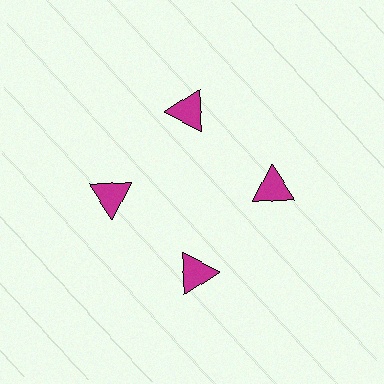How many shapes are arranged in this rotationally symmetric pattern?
There are 4 shapes, arranged in 4 groups of 1.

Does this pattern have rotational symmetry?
Yes, this pattern has 4-fold rotational symmetry. It looks the same after rotating 90 degrees around the center.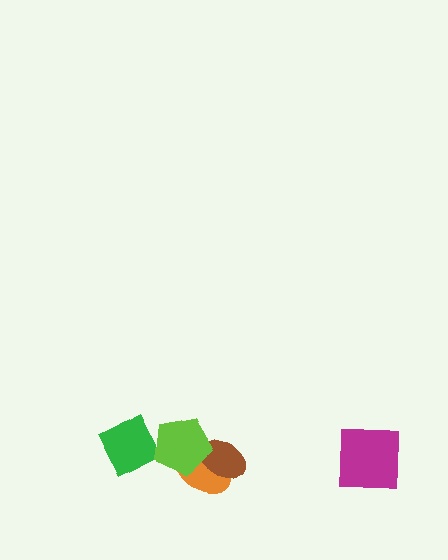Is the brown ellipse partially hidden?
Yes, it is partially covered by another shape.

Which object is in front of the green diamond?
The lime pentagon is in front of the green diamond.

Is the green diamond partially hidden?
Yes, it is partially covered by another shape.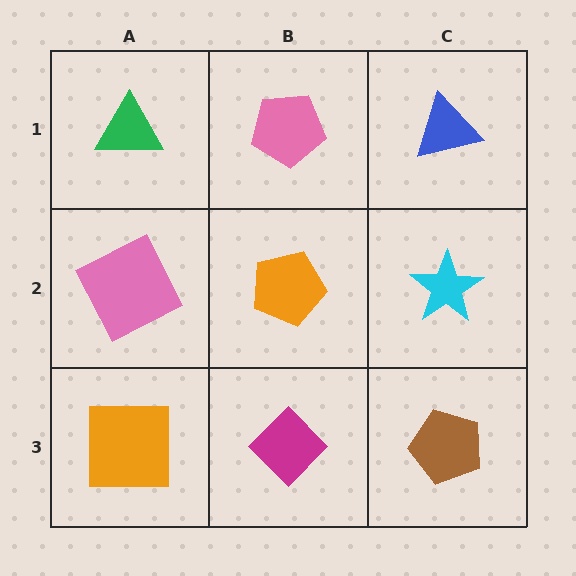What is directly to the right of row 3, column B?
A brown pentagon.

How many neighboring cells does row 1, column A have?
2.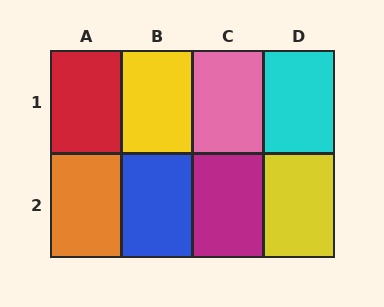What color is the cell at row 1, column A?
Red.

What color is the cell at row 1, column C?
Pink.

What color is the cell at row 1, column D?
Cyan.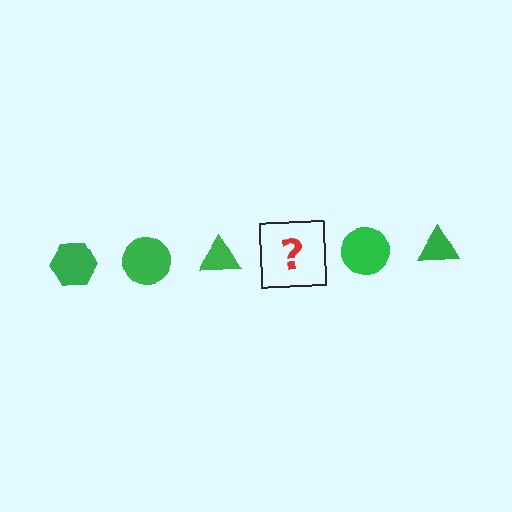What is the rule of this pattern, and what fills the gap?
The rule is that the pattern cycles through hexagon, circle, triangle shapes in green. The gap should be filled with a green hexagon.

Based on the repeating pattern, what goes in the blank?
The blank should be a green hexagon.